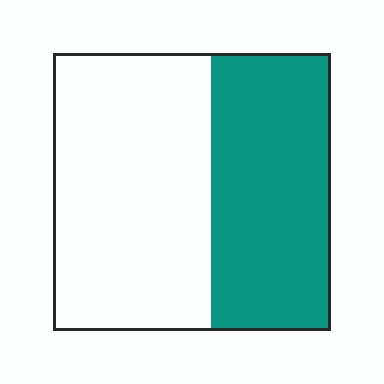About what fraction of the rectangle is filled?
About two fifths (2/5).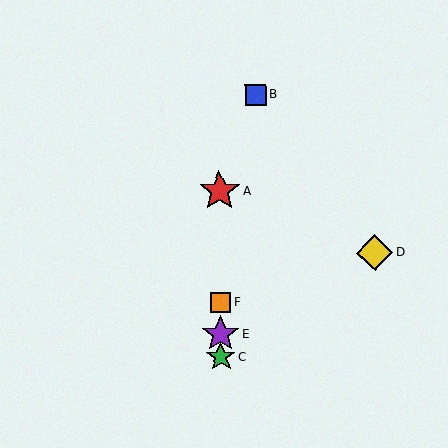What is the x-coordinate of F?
Object F is at x≈220.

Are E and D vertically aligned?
No, E is at x≈221 and D is at x≈375.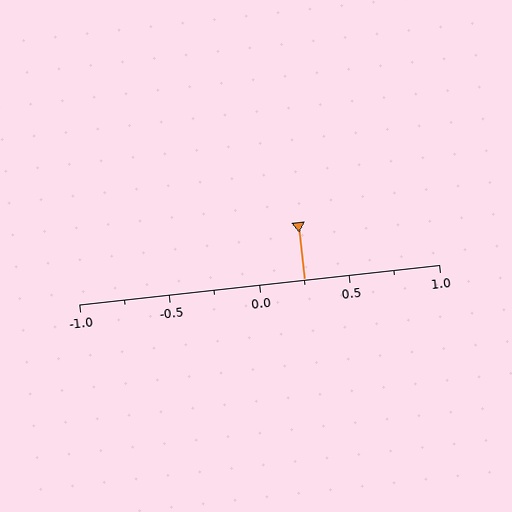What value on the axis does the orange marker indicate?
The marker indicates approximately 0.25.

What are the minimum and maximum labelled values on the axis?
The axis runs from -1.0 to 1.0.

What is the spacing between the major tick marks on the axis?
The major ticks are spaced 0.5 apart.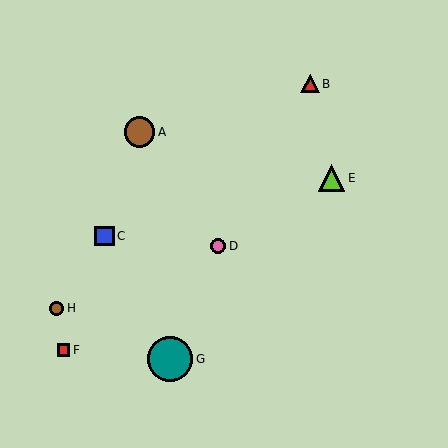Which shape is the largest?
The teal circle (labeled G) is the largest.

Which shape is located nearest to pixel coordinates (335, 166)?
The lime triangle (labeled E) at (331, 178) is nearest to that location.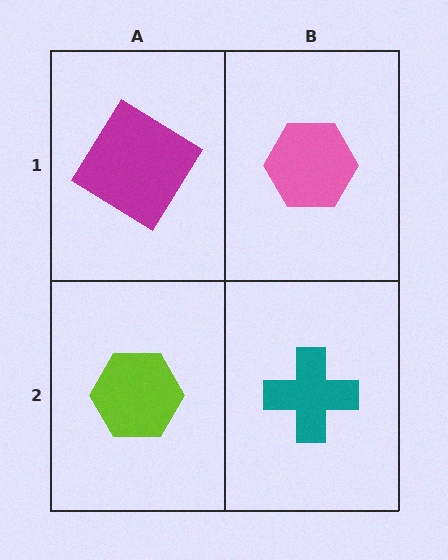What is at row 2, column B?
A teal cross.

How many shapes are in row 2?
2 shapes.